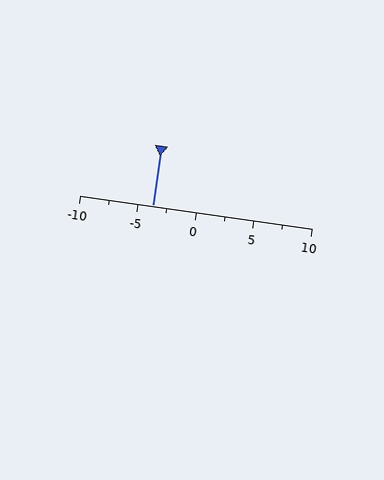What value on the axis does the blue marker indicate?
The marker indicates approximately -3.8.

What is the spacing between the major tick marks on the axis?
The major ticks are spaced 5 apart.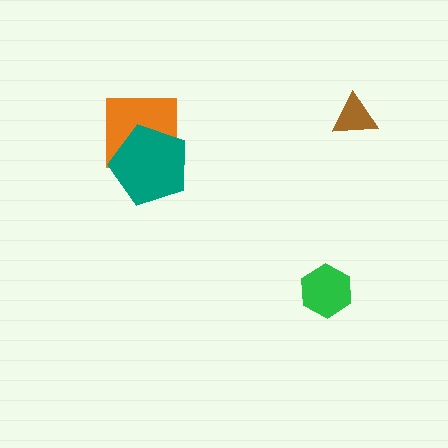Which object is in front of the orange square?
The teal pentagon is in front of the orange square.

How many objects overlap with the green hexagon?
0 objects overlap with the green hexagon.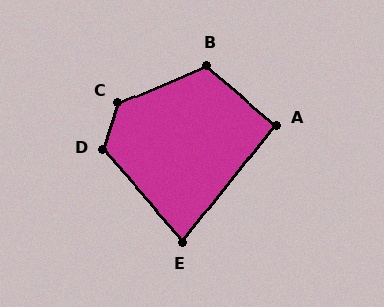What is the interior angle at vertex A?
Approximately 92 degrees (approximately right).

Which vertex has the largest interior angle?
C, at approximately 132 degrees.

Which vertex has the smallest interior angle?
E, at approximately 79 degrees.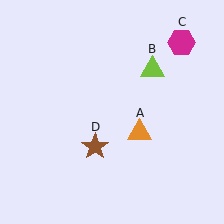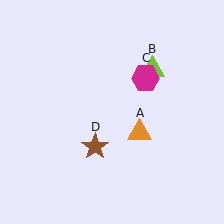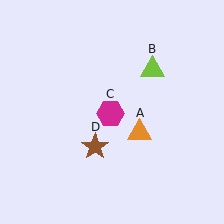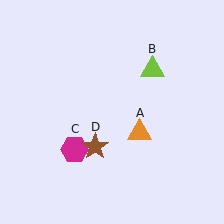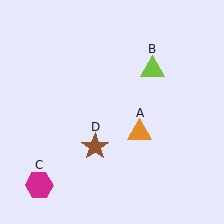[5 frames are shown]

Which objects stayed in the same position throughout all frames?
Orange triangle (object A) and lime triangle (object B) and brown star (object D) remained stationary.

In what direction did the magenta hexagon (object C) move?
The magenta hexagon (object C) moved down and to the left.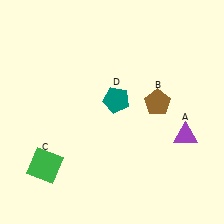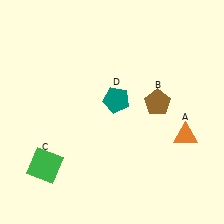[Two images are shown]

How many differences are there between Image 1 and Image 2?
There is 1 difference between the two images.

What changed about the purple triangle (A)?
In Image 1, A is purple. In Image 2, it changed to orange.